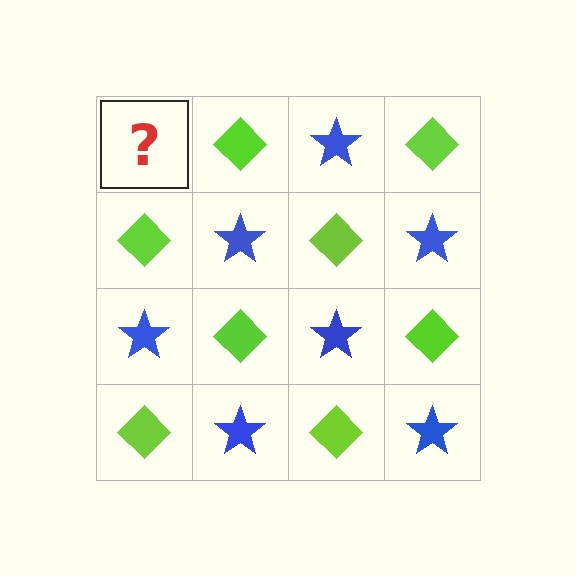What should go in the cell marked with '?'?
The missing cell should contain a blue star.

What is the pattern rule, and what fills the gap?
The rule is that it alternates blue star and lime diamond in a checkerboard pattern. The gap should be filled with a blue star.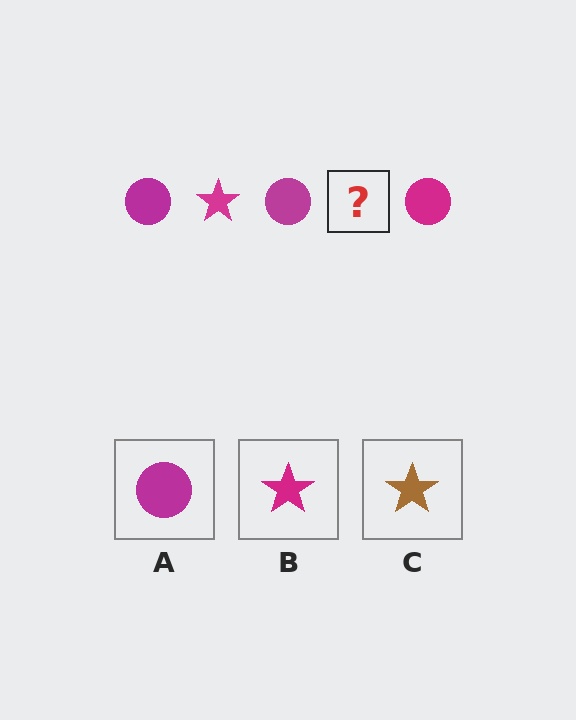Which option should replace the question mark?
Option B.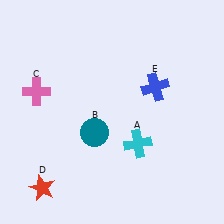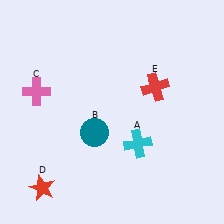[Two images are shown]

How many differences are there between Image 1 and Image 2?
There is 1 difference between the two images.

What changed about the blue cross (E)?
In Image 1, E is blue. In Image 2, it changed to red.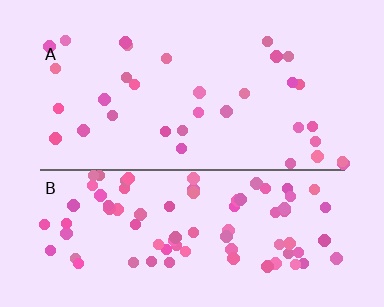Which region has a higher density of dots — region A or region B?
B (the bottom).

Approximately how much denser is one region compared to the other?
Approximately 2.5× — region B over region A.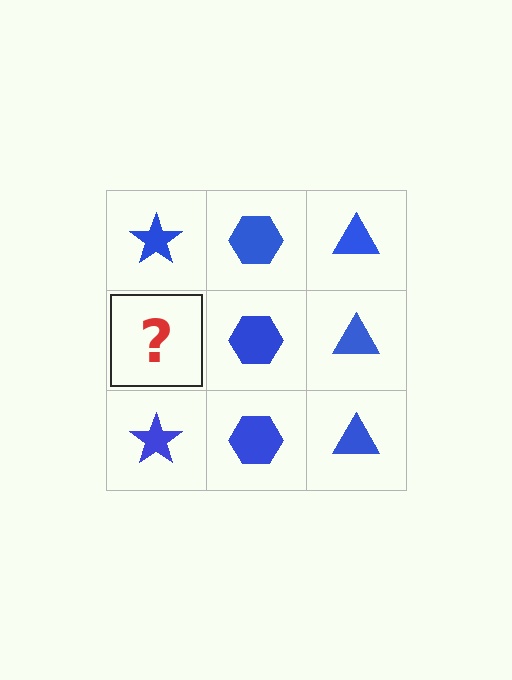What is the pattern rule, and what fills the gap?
The rule is that each column has a consistent shape. The gap should be filled with a blue star.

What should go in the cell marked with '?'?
The missing cell should contain a blue star.